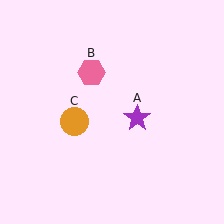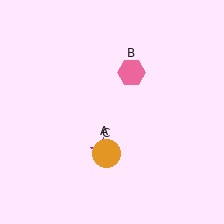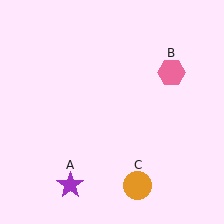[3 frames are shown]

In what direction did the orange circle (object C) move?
The orange circle (object C) moved down and to the right.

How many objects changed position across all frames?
3 objects changed position: purple star (object A), pink hexagon (object B), orange circle (object C).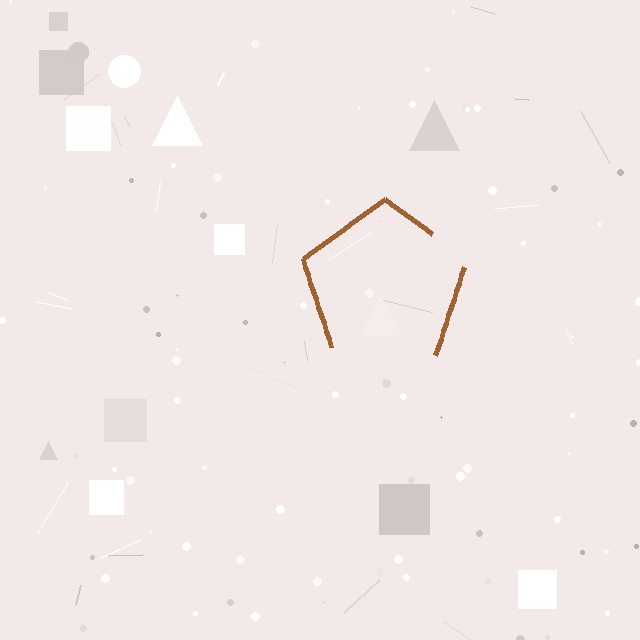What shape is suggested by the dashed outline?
The dashed outline suggests a pentagon.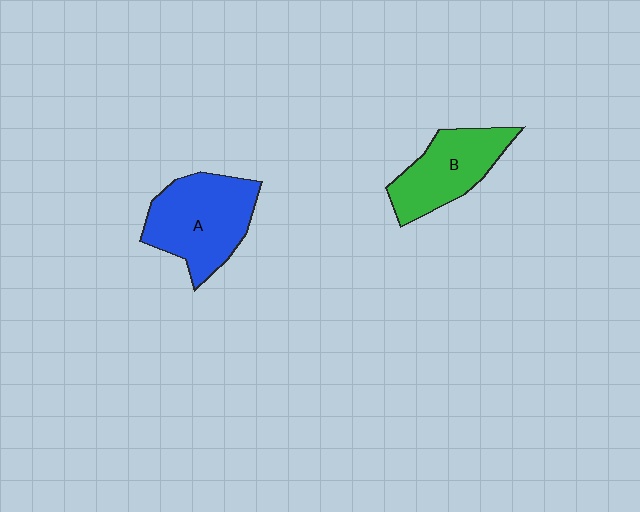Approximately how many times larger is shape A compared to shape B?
Approximately 1.3 times.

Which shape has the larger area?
Shape A (blue).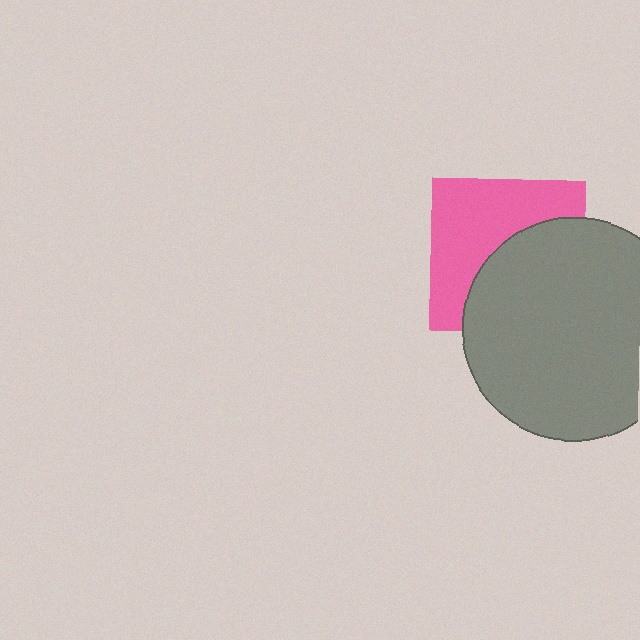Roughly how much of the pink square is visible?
About half of it is visible (roughly 51%).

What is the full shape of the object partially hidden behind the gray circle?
The partially hidden object is a pink square.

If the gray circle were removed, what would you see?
You would see the complete pink square.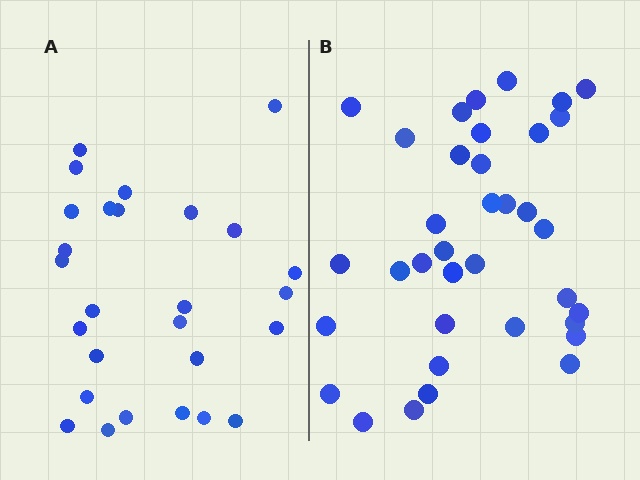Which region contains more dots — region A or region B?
Region B (the right region) has more dots.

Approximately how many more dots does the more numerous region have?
Region B has roughly 8 or so more dots than region A.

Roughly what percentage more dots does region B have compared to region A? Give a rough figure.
About 35% more.